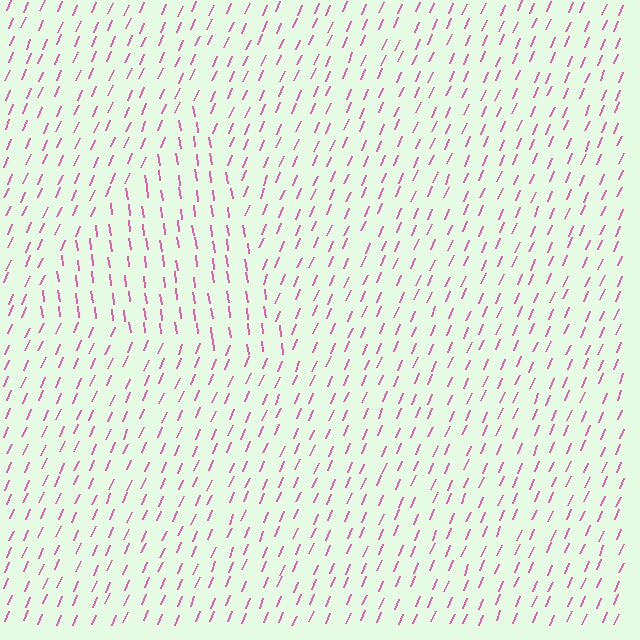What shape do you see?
I see a triangle.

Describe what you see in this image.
The image is filled with small pink line segments. A triangle region in the image has lines oriented differently from the surrounding lines, creating a visible texture boundary.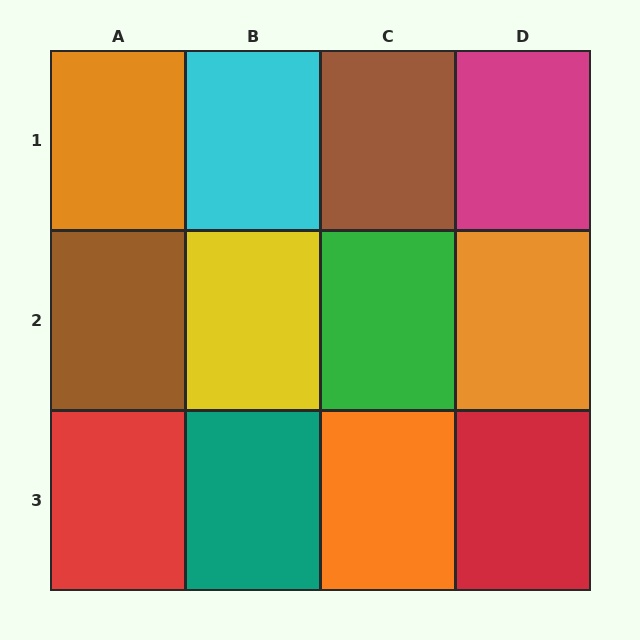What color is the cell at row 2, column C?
Green.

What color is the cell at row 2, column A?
Brown.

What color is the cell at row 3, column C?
Orange.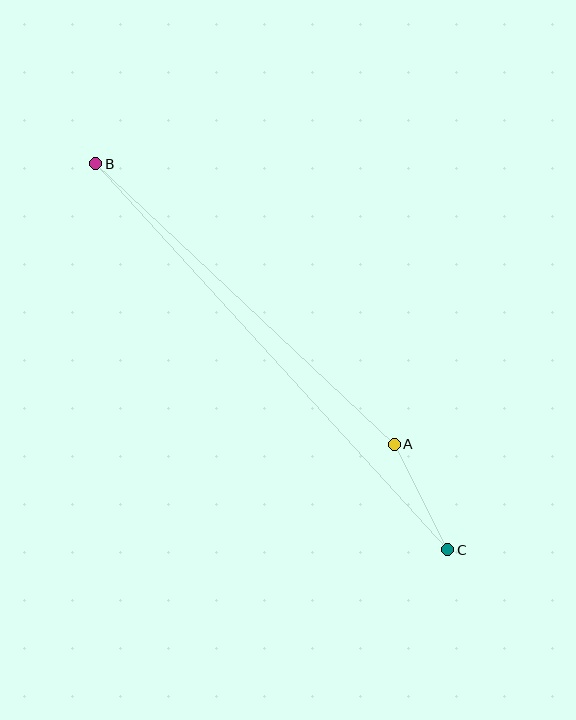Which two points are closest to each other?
Points A and C are closest to each other.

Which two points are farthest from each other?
Points B and C are farthest from each other.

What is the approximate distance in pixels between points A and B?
The distance between A and B is approximately 410 pixels.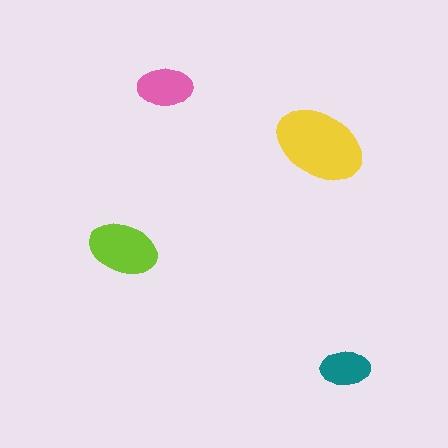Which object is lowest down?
The teal ellipse is bottommost.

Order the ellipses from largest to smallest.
the yellow one, the lime one, the pink one, the teal one.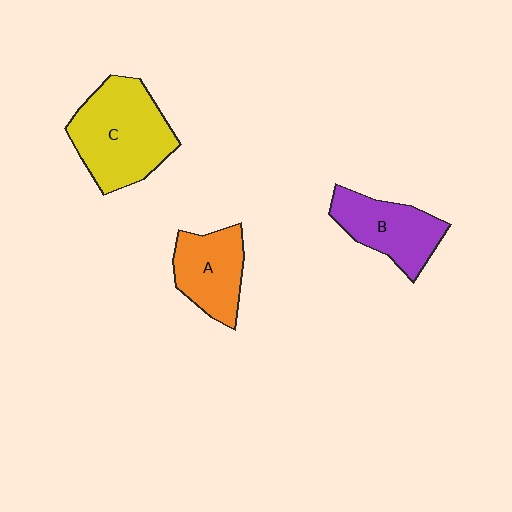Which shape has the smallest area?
Shape A (orange).